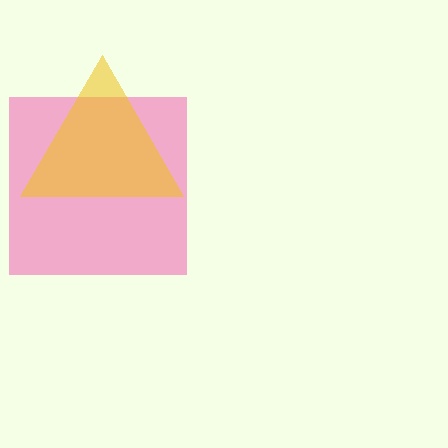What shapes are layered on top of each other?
The layered shapes are: a pink square, a yellow triangle.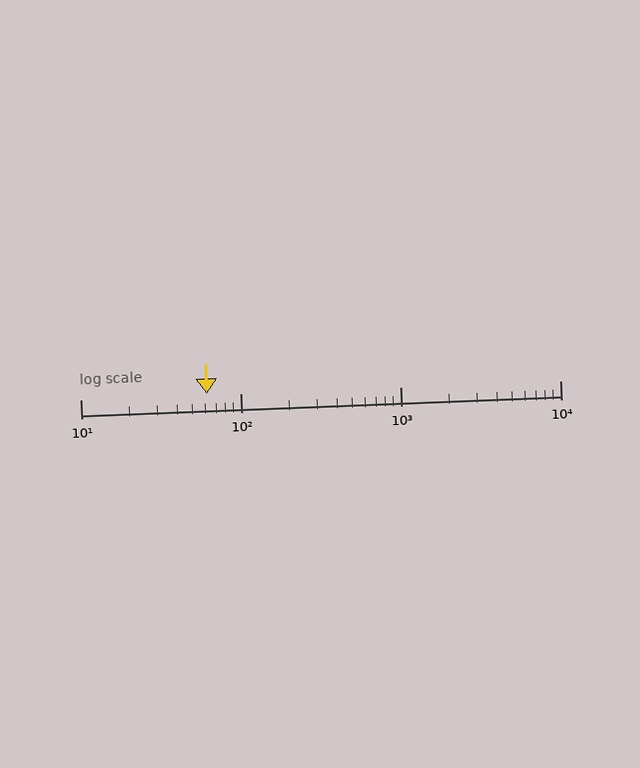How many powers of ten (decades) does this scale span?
The scale spans 3 decades, from 10 to 10000.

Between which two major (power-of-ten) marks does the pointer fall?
The pointer is between 10 and 100.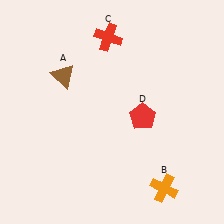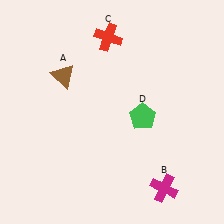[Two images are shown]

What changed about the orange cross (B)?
In Image 1, B is orange. In Image 2, it changed to magenta.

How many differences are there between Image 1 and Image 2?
There are 2 differences between the two images.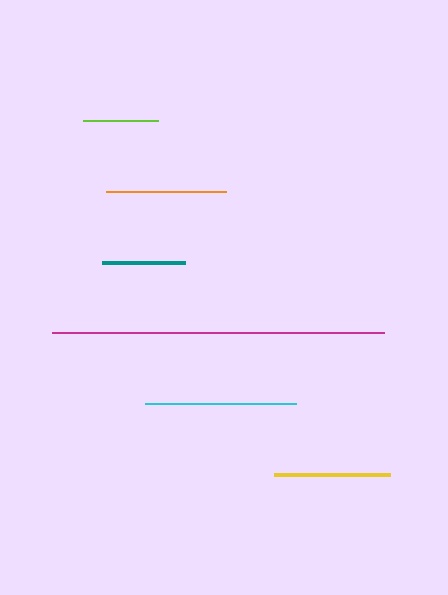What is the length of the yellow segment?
The yellow segment is approximately 116 pixels long.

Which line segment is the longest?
The magenta line is the longest at approximately 332 pixels.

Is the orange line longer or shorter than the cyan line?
The cyan line is longer than the orange line.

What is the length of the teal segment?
The teal segment is approximately 83 pixels long.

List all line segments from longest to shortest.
From longest to shortest: magenta, cyan, orange, yellow, teal, lime.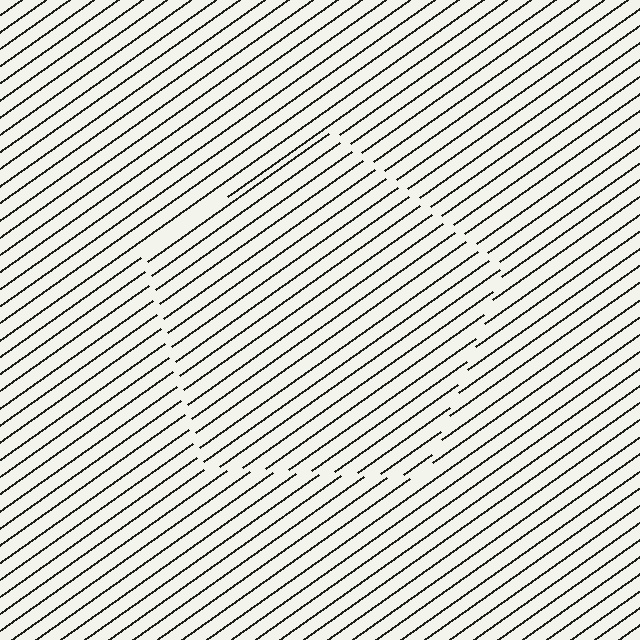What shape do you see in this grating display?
An illusory pentagon. The interior of the shape contains the same grating, shifted by half a period — the contour is defined by the phase discontinuity where line-ends from the inner and outer gratings abut.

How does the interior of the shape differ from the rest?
The interior of the shape contains the same grating, shifted by half a period — the contour is defined by the phase discontinuity where line-ends from the inner and outer gratings abut.